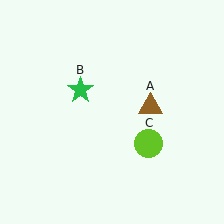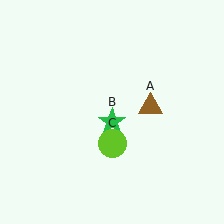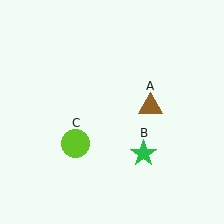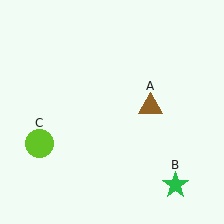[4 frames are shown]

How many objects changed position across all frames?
2 objects changed position: green star (object B), lime circle (object C).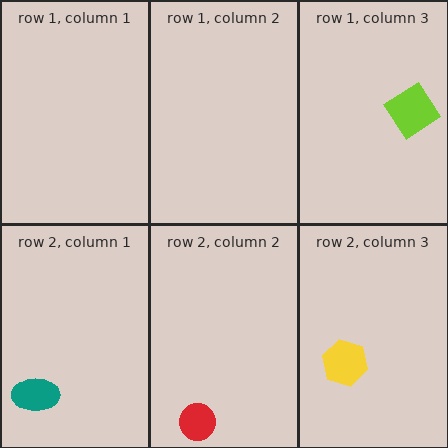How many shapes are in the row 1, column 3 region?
1.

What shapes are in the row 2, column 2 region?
The red circle.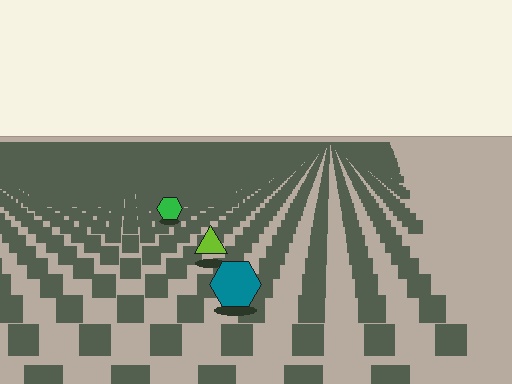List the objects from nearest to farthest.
From nearest to farthest: the teal hexagon, the lime triangle, the green hexagon.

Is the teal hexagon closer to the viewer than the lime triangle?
Yes. The teal hexagon is closer — you can tell from the texture gradient: the ground texture is coarser near it.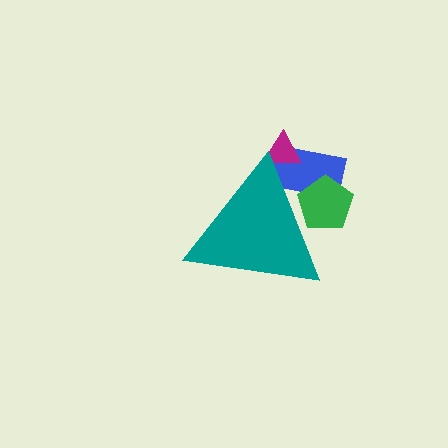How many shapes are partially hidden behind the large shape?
3 shapes are partially hidden.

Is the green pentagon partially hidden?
Yes, the green pentagon is partially hidden behind the teal triangle.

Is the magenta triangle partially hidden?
Yes, the magenta triangle is partially hidden behind the teal triangle.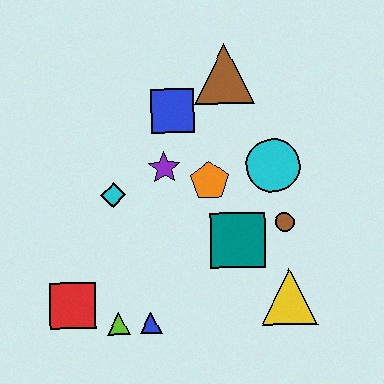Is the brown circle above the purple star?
No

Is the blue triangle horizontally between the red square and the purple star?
Yes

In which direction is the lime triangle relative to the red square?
The lime triangle is to the right of the red square.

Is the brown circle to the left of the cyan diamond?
No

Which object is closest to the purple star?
The orange pentagon is closest to the purple star.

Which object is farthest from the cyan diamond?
The yellow triangle is farthest from the cyan diamond.